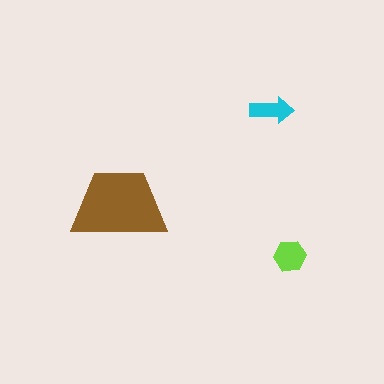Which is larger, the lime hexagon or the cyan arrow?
The lime hexagon.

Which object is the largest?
The brown trapezoid.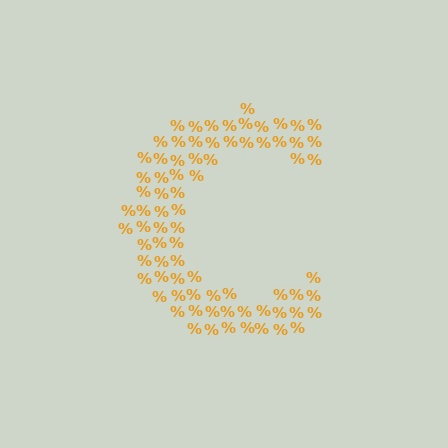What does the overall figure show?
The overall figure shows the letter C.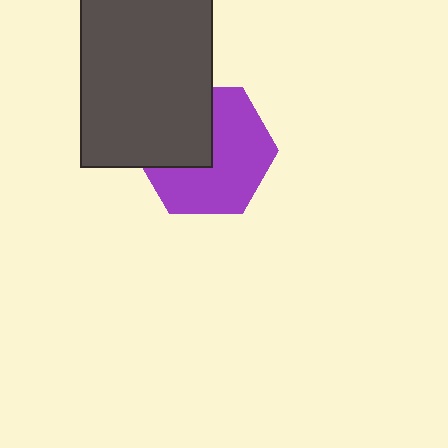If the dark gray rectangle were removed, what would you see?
You would see the complete purple hexagon.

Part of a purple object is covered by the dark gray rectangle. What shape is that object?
It is a hexagon.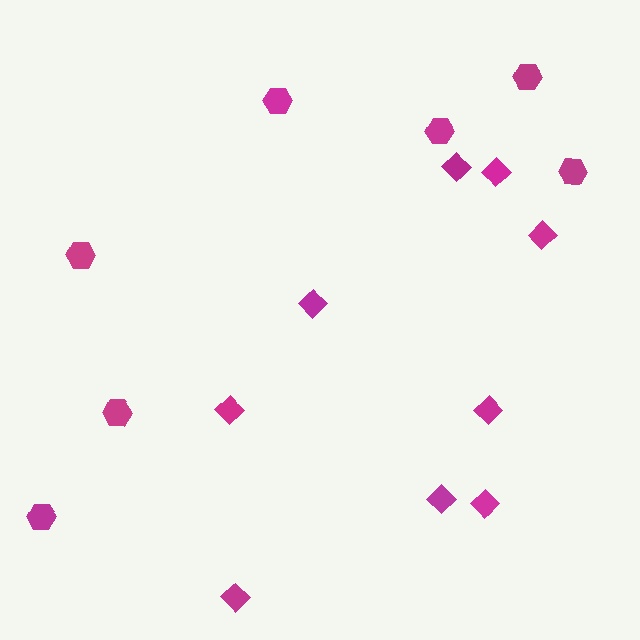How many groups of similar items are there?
There are 2 groups: one group of hexagons (7) and one group of diamonds (9).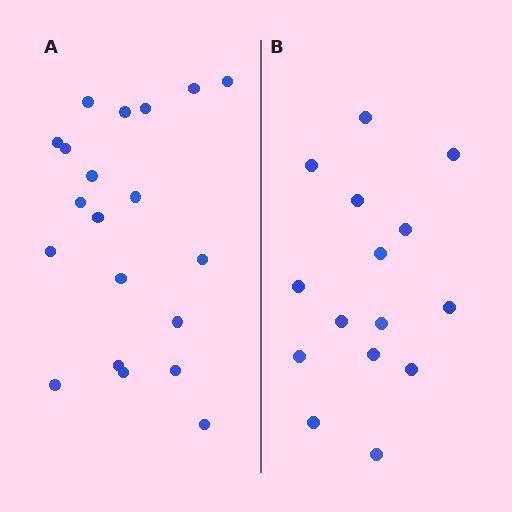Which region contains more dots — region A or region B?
Region A (the left region) has more dots.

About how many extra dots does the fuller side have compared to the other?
Region A has about 5 more dots than region B.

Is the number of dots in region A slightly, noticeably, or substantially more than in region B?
Region A has noticeably more, but not dramatically so. The ratio is roughly 1.3 to 1.